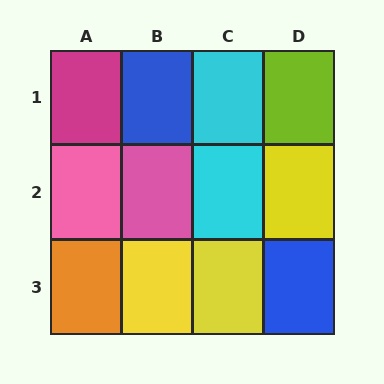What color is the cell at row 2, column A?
Pink.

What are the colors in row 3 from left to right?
Orange, yellow, yellow, blue.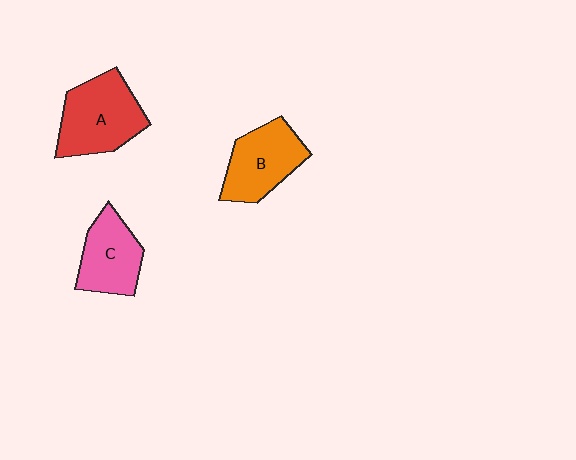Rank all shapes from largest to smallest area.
From largest to smallest: A (red), B (orange), C (pink).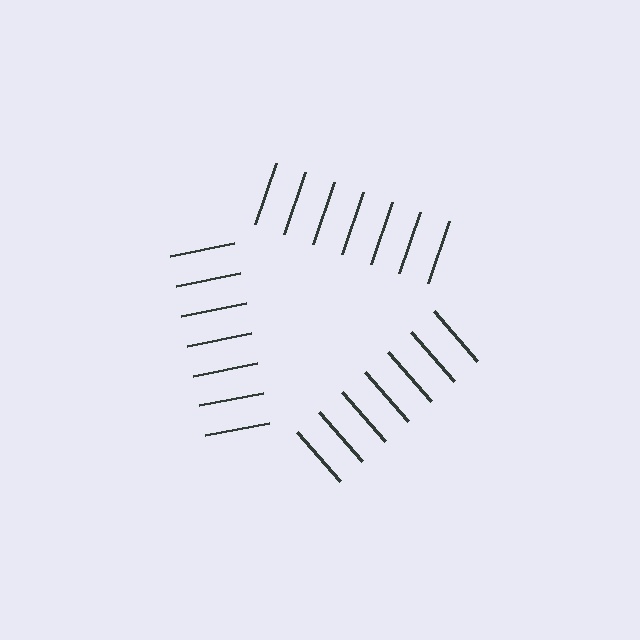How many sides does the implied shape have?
3 sides — the line-ends trace a triangle.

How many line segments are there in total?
21 — 7 along each of the 3 edges.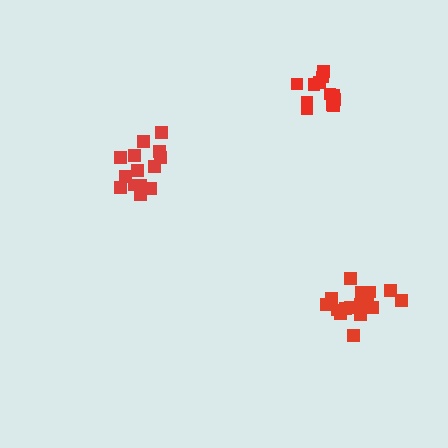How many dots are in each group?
Group 1: 16 dots, Group 2: 13 dots, Group 3: 14 dots (43 total).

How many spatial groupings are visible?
There are 3 spatial groupings.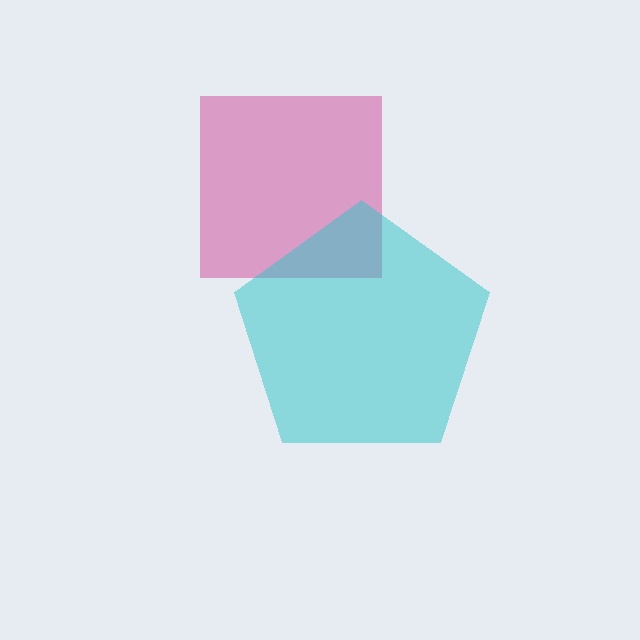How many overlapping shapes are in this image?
There are 2 overlapping shapes in the image.